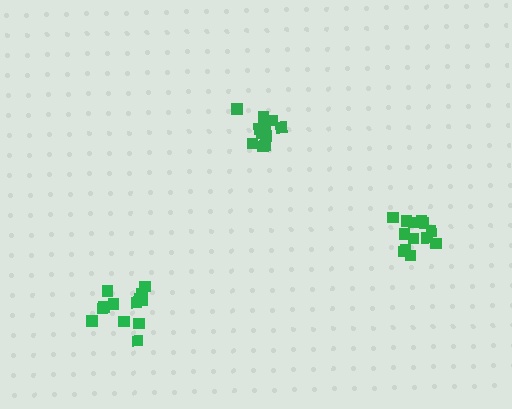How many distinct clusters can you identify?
There are 3 distinct clusters.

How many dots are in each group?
Group 1: 12 dots, Group 2: 13 dots, Group 3: 14 dots (39 total).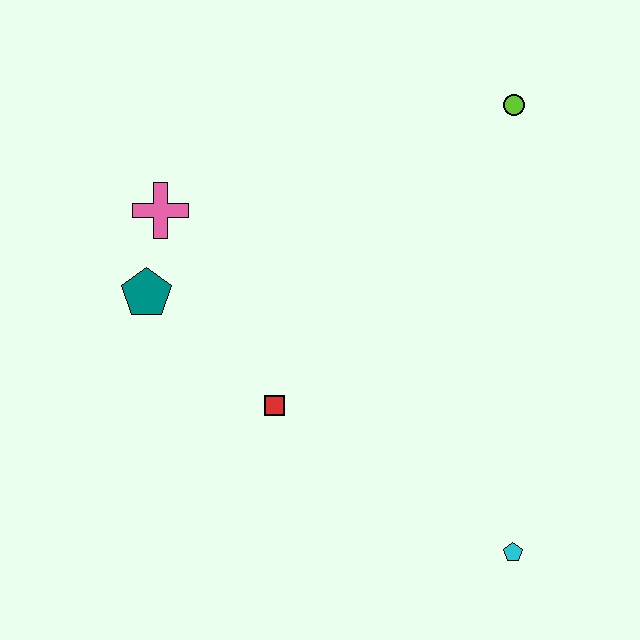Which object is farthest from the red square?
The lime circle is farthest from the red square.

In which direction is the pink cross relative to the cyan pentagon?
The pink cross is to the left of the cyan pentagon.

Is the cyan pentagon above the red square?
No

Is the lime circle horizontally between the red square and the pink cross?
No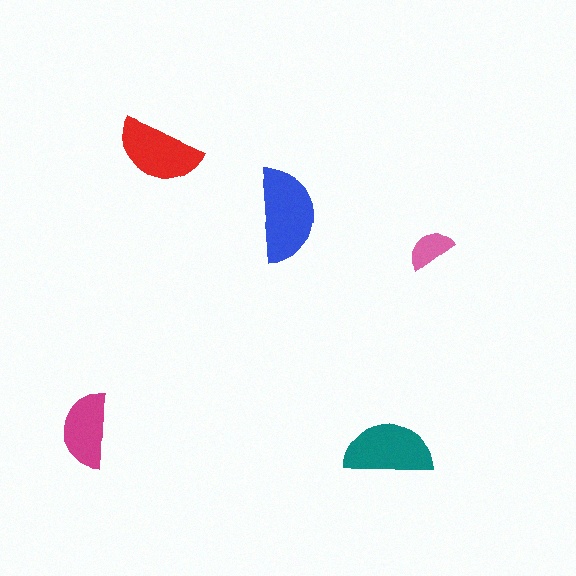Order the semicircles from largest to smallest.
the blue one, the teal one, the red one, the magenta one, the pink one.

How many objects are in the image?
There are 5 objects in the image.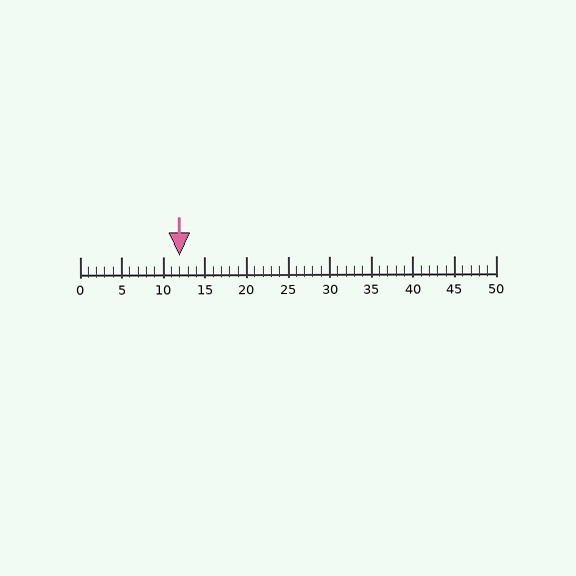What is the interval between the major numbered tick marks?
The major tick marks are spaced 5 units apart.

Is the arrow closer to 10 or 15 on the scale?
The arrow is closer to 10.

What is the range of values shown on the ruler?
The ruler shows values from 0 to 50.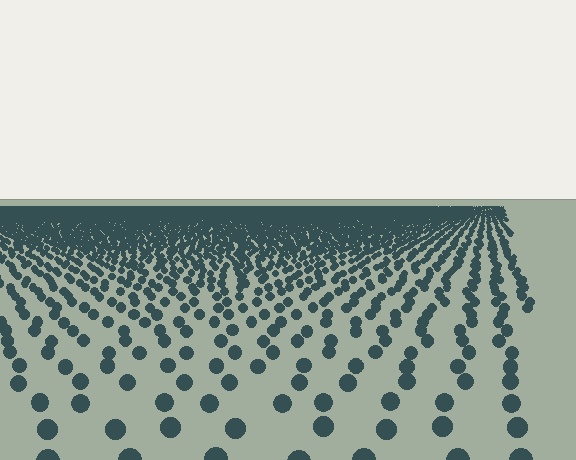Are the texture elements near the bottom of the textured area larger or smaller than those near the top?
Larger. Near the bottom, elements are closer to the viewer and appear at a bigger on-screen size.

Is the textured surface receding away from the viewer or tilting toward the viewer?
The surface is receding away from the viewer. Texture elements get smaller and denser toward the top.